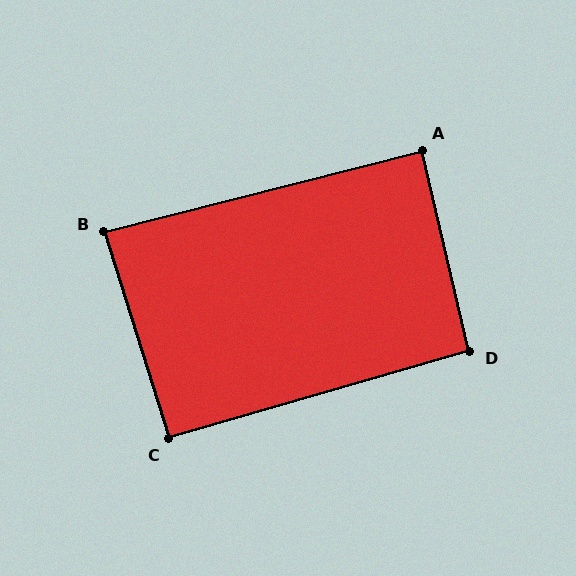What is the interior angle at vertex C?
Approximately 91 degrees (approximately right).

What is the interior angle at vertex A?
Approximately 89 degrees (approximately right).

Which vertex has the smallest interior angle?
B, at approximately 87 degrees.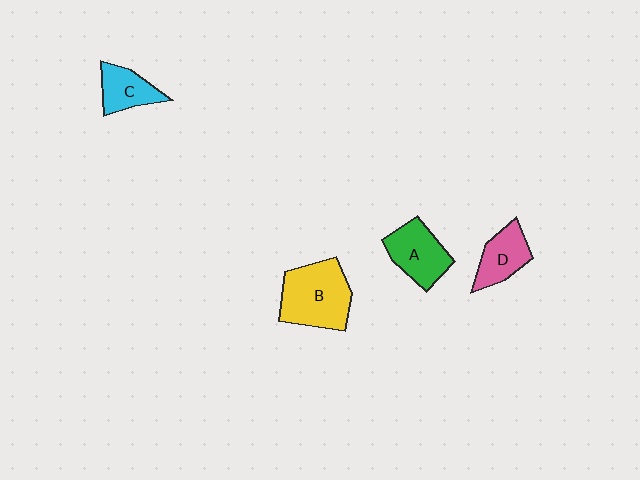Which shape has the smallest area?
Shape C (cyan).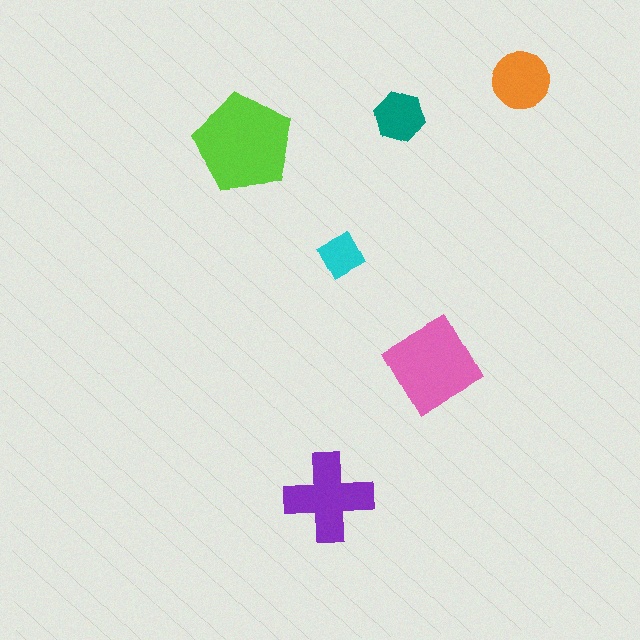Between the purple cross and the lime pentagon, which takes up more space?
The lime pentagon.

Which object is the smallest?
The cyan square.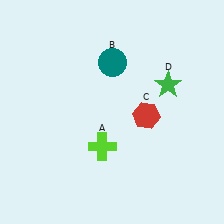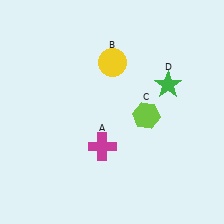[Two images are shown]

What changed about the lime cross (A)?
In Image 1, A is lime. In Image 2, it changed to magenta.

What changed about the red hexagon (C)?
In Image 1, C is red. In Image 2, it changed to lime.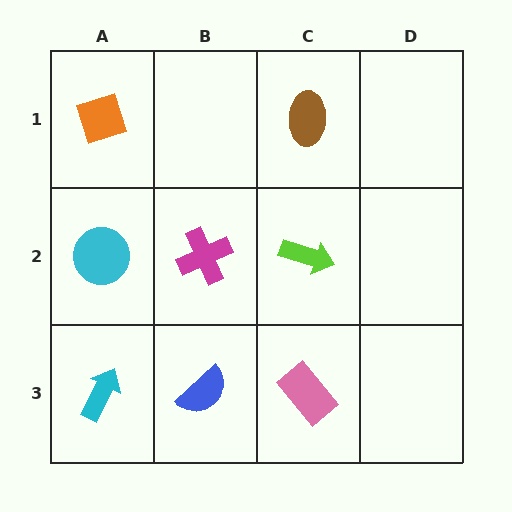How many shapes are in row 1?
2 shapes.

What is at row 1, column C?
A brown ellipse.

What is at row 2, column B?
A magenta cross.